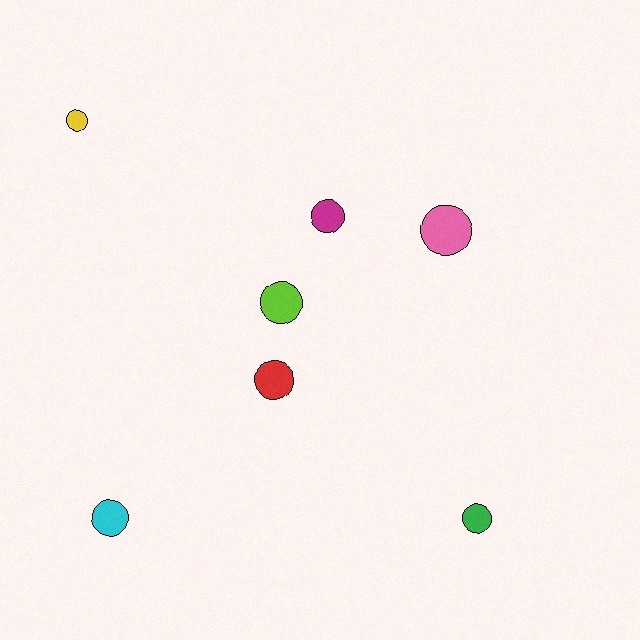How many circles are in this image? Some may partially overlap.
There are 7 circles.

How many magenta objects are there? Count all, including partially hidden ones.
There is 1 magenta object.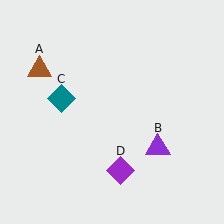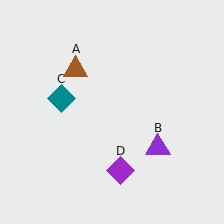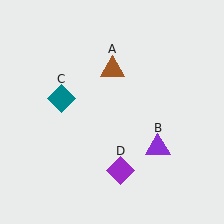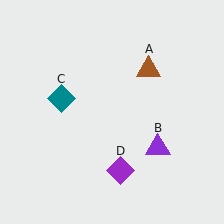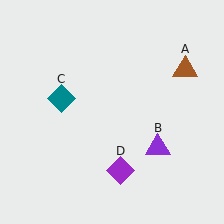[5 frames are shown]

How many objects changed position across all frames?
1 object changed position: brown triangle (object A).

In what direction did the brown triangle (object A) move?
The brown triangle (object A) moved right.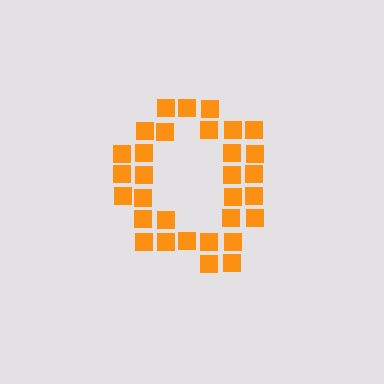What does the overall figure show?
The overall figure shows the letter Q.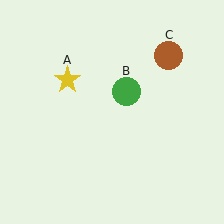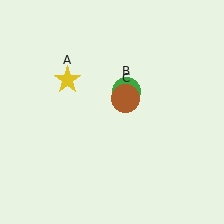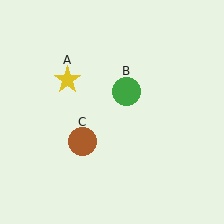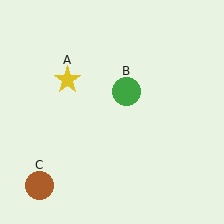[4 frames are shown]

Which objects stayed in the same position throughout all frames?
Yellow star (object A) and green circle (object B) remained stationary.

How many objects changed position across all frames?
1 object changed position: brown circle (object C).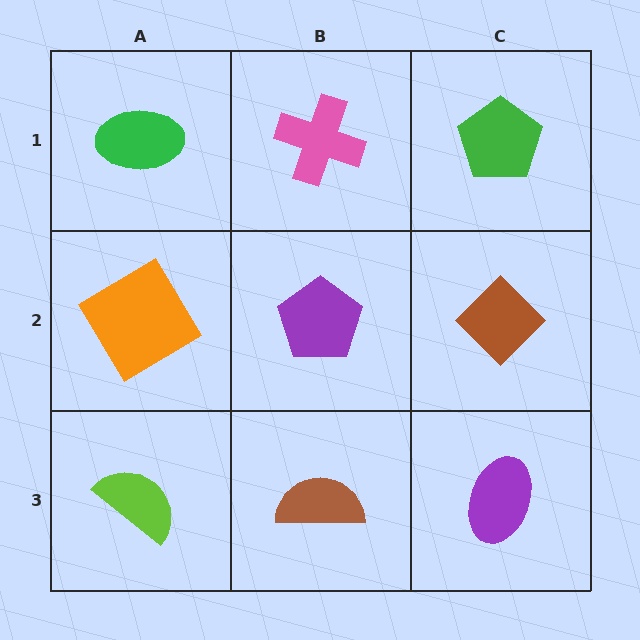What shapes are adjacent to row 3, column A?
An orange diamond (row 2, column A), a brown semicircle (row 3, column B).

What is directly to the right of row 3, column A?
A brown semicircle.